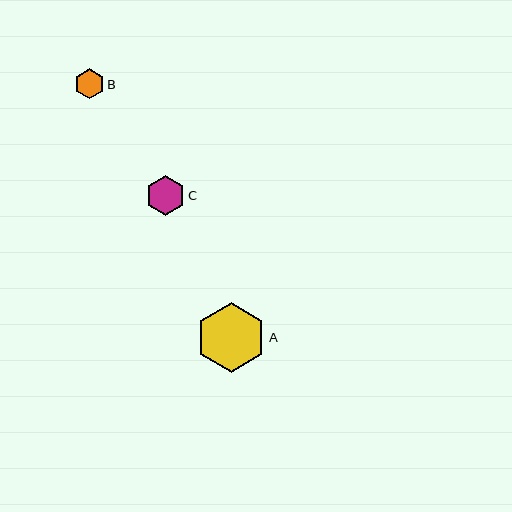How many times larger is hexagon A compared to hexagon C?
Hexagon A is approximately 1.7 times the size of hexagon C.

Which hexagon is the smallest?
Hexagon B is the smallest with a size of approximately 30 pixels.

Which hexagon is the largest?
Hexagon A is the largest with a size of approximately 70 pixels.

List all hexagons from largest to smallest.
From largest to smallest: A, C, B.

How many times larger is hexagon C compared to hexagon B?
Hexagon C is approximately 1.3 times the size of hexagon B.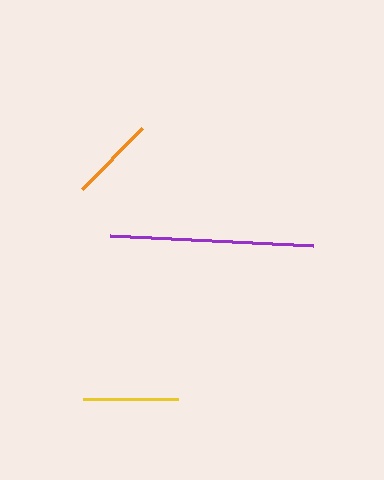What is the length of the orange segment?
The orange segment is approximately 86 pixels long.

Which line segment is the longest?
The purple line is the longest at approximately 204 pixels.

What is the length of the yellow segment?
The yellow segment is approximately 95 pixels long.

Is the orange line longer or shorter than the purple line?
The purple line is longer than the orange line.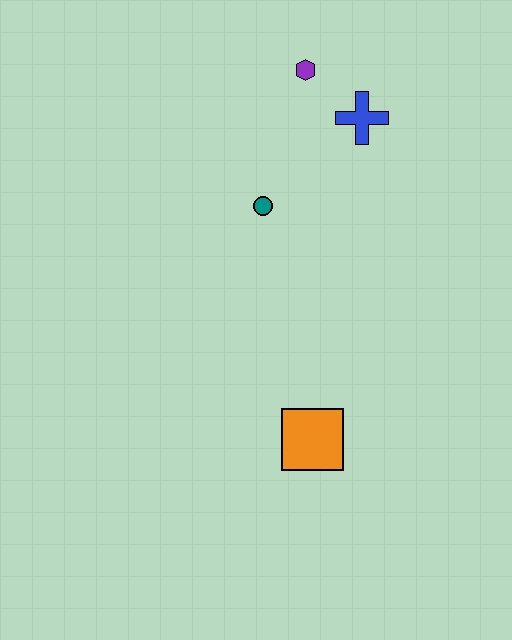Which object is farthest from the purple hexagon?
The orange square is farthest from the purple hexagon.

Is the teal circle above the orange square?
Yes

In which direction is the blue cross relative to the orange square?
The blue cross is above the orange square.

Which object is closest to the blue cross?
The purple hexagon is closest to the blue cross.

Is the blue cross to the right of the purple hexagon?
Yes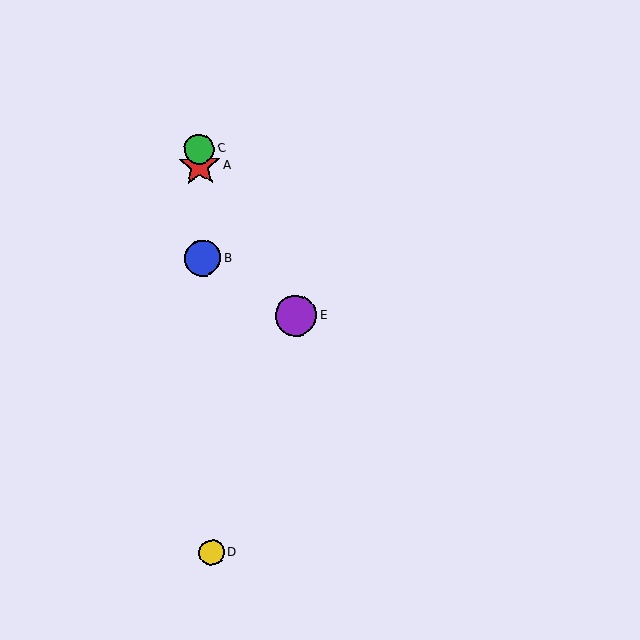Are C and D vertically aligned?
Yes, both are at x≈199.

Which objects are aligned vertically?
Objects A, B, C, D are aligned vertically.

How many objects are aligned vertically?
4 objects (A, B, C, D) are aligned vertically.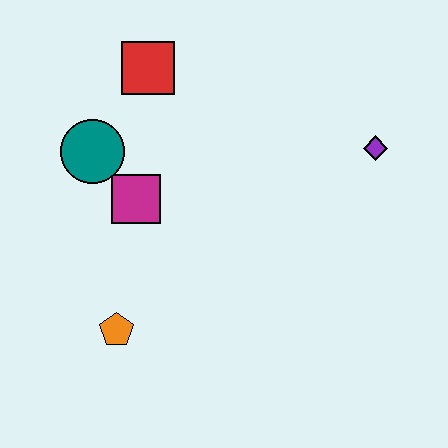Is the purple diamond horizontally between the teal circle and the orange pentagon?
No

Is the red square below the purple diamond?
No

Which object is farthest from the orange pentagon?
The purple diamond is farthest from the orange pentagon.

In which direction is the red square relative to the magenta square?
The red square is above the magenta square.